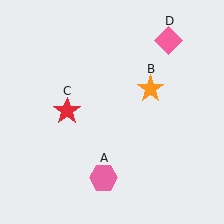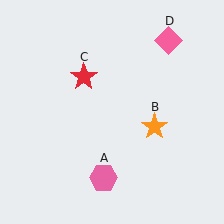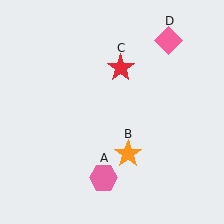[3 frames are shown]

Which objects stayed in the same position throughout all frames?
Pink hexagon (object A) and pink diamond (object D) remained stationary.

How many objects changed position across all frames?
2 objects changed position: orange star (object B), red star (object C).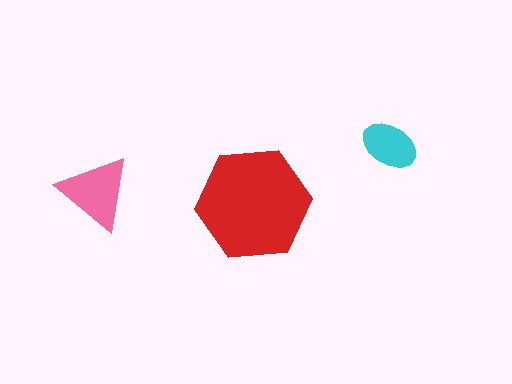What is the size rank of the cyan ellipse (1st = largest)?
3rd.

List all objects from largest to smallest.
The red hexagon, the pink triangle, the cyan ellipse.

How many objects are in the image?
There are 3 objects in the image.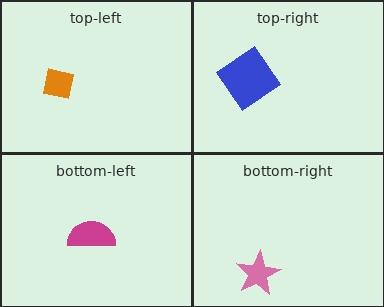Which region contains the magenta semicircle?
The bottom-left region.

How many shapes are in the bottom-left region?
1.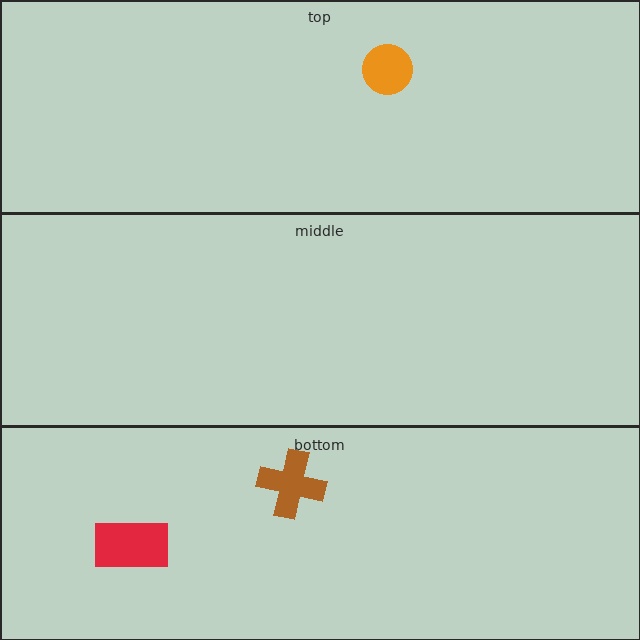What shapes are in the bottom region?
The brown cross, the red rectangle.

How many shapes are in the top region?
1.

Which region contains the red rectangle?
The bottom region.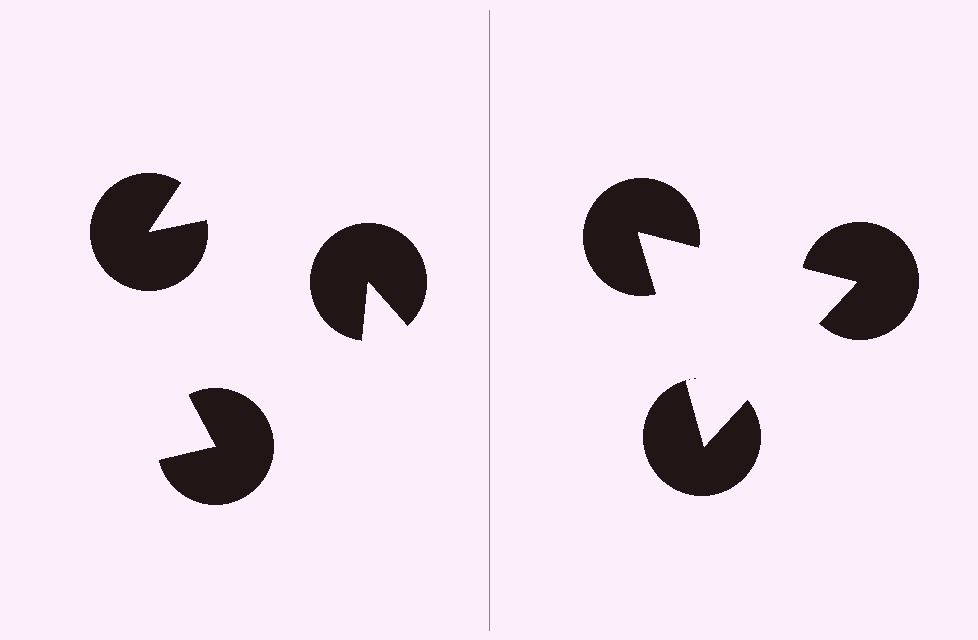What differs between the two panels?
The pac-man discs are positioned identically on both sides; only the wedge orientations differ. On the right they align to a triangle; on the left they are misaligned.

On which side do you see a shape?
An illusory triangle appears on the right side. On the left side the wedge cuts are rotated, so no coherent shape forms.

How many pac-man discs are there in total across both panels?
6 — 3 on each side.